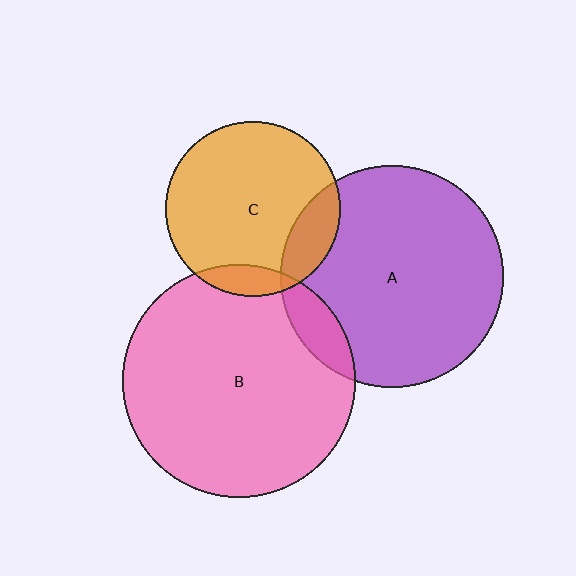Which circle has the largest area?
Circle B (pink).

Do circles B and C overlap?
Yes.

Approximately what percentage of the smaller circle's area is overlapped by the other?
Approximately 10%.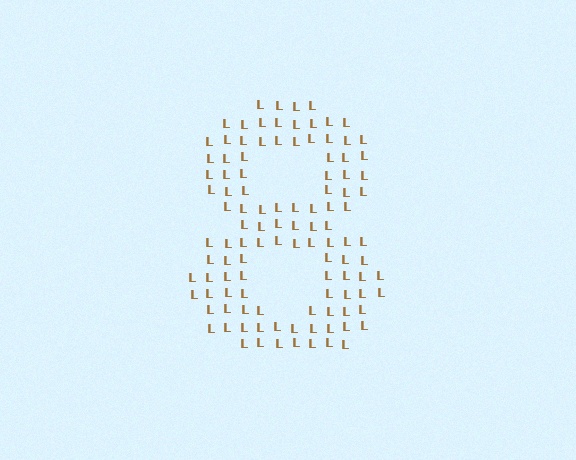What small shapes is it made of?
It is made of small letter L's.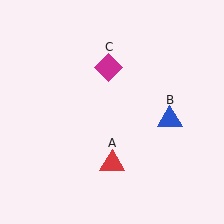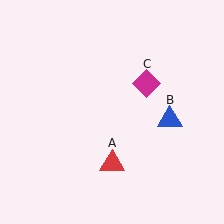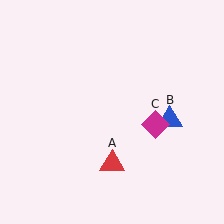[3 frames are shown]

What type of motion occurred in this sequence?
The magenta diamond (object C) rotated clockwise around the center of the scene.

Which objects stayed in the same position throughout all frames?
Red triangle (object A) and blue triangle (object B) remained stationary.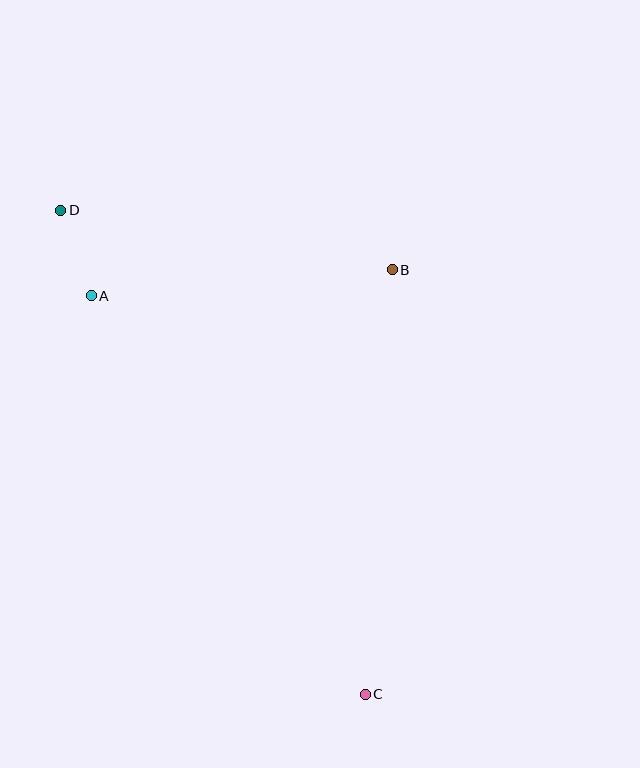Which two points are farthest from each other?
Points C and D are farthest from each other.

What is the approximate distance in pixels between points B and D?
The distance between B and D is approximately 337 pixels.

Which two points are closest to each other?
Points A and D are closest to each other.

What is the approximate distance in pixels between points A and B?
The distance between A and B is approximately 302 pixels.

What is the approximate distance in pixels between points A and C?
The distance between A and C is approximately 484 pixels.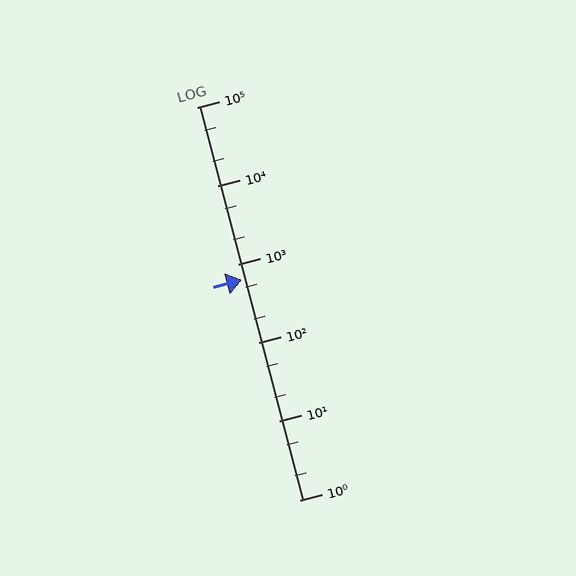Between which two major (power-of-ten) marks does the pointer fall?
The pointer is between 100 and 1000.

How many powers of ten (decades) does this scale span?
The scale spans 5 decades, from 1 to 100000.